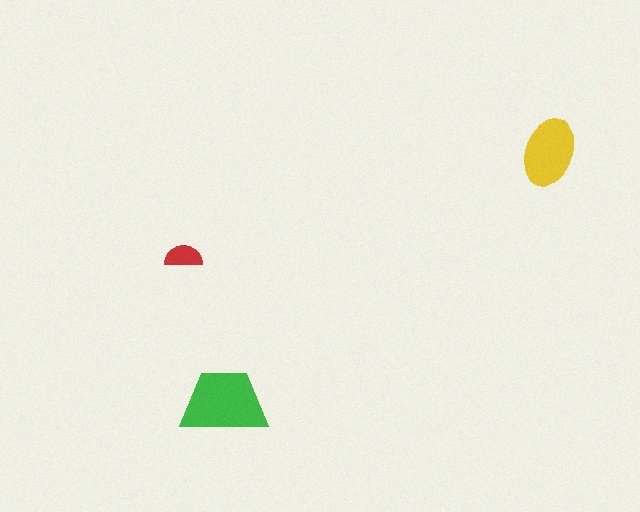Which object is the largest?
The green trapezoid.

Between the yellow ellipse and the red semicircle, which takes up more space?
The yellow ellipse.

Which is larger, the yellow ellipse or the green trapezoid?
The green trapezoid.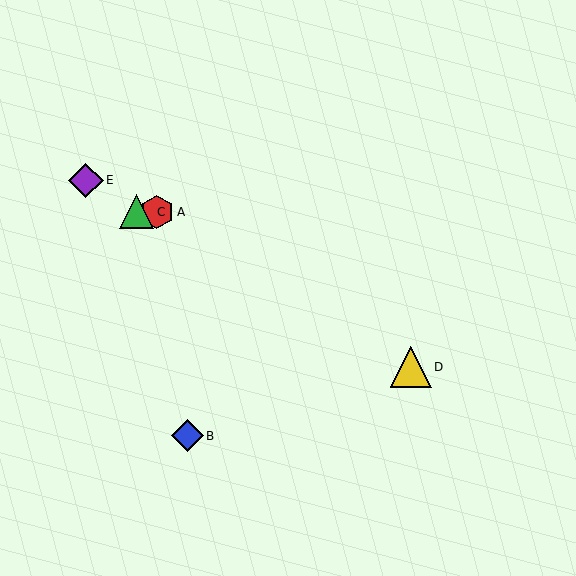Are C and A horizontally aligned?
Yes, both are at y≈212.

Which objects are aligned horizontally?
Objects A, C are aligned horizontally.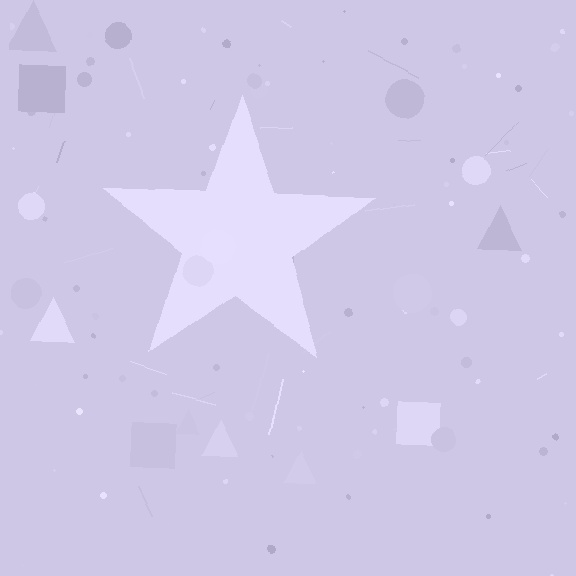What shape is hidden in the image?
A star is hidden in the image.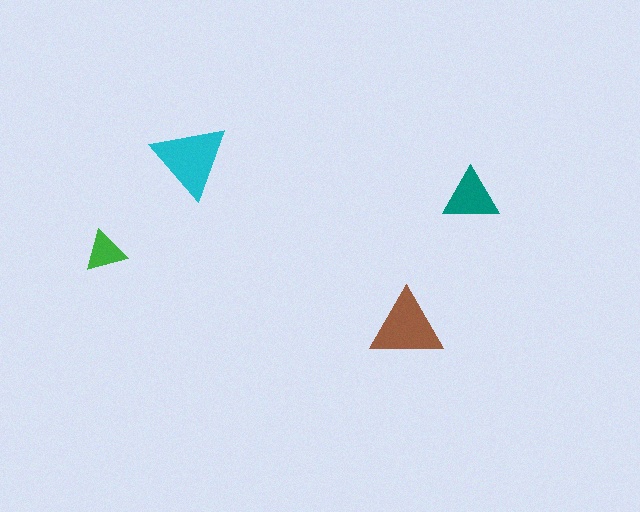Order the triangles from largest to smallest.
the cyan one, the brown one, the teal one, the green one.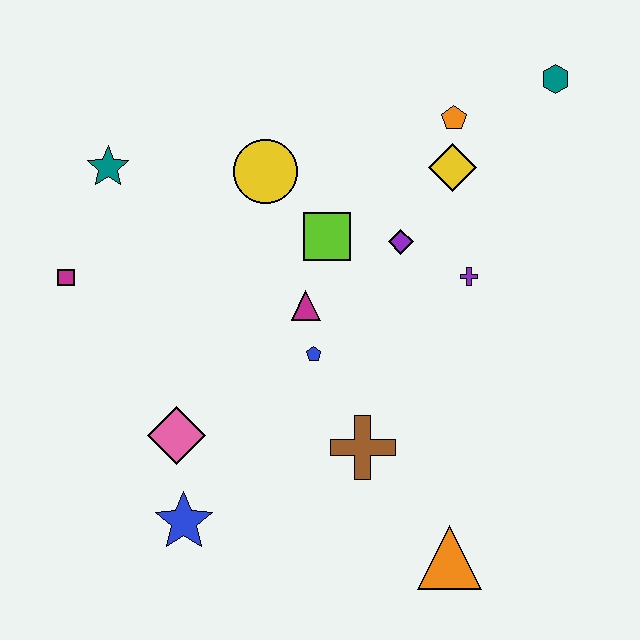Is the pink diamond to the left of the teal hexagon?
Yes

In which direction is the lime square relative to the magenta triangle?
The lime square is above the magenta triangle.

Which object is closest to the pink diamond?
The blue star is closest to the pink diamond.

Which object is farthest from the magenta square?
The teal hexagon is farthest from the magenta square.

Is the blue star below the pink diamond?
Yes